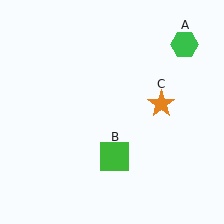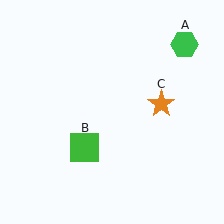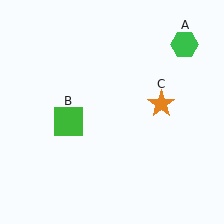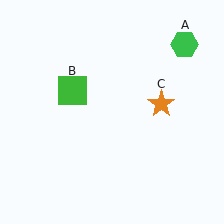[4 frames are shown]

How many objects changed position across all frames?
1 object changed position: green square (object B).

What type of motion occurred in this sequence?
The green square (object B) rotated clockwise around the center of the scene.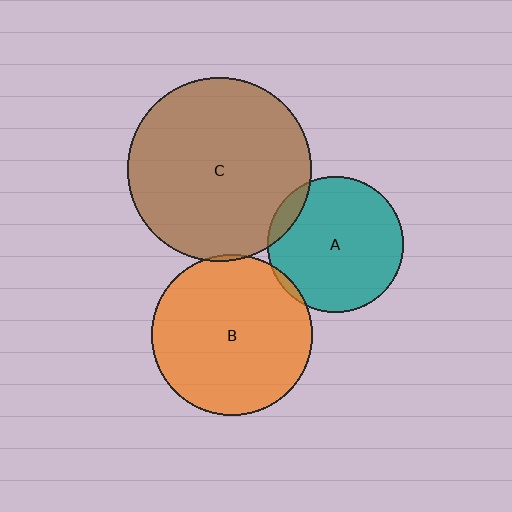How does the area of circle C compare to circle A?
Approximately 1.8 times.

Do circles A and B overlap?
Yes.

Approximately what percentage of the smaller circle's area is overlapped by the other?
Approximately 5%.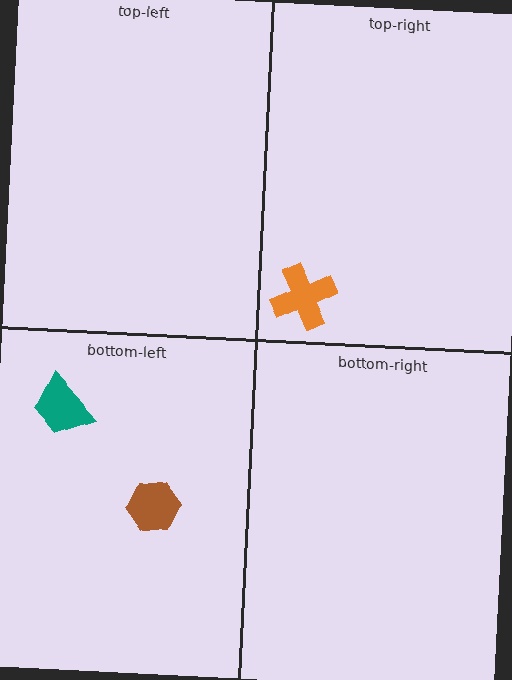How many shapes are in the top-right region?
1.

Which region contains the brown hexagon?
The bottom-left region.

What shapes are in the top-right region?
The orange cross.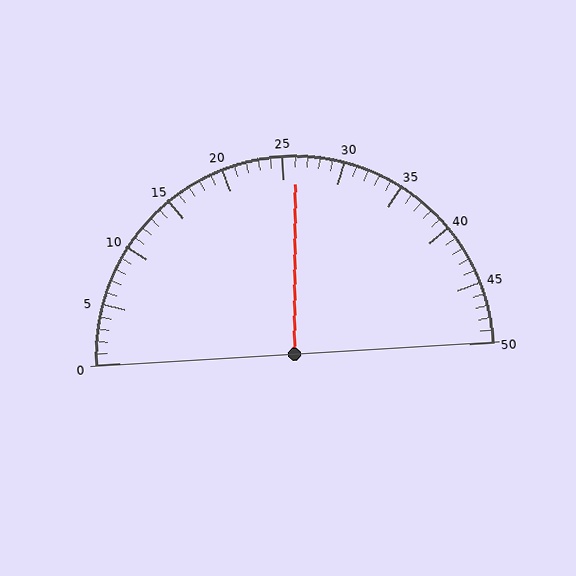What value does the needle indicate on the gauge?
The needle indicates approximately 26.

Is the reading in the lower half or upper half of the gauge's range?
The reading is in the upper half of the range (0 to 50).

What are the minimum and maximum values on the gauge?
The gauge ranges from 0 to 50.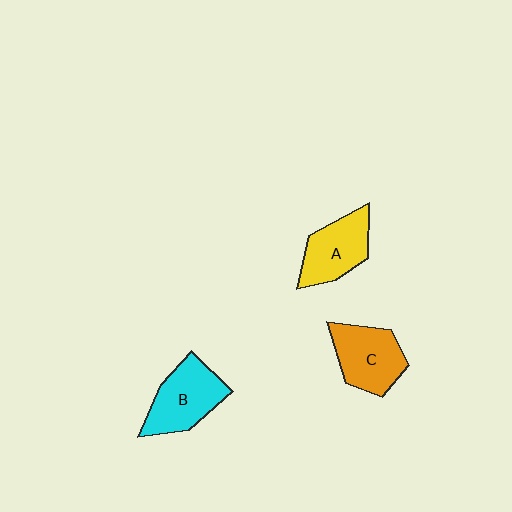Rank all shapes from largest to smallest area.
From largest to smallest: B (cyan), C (orange), A (yellow).